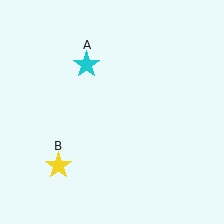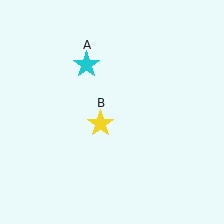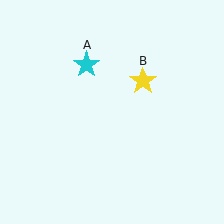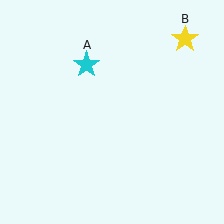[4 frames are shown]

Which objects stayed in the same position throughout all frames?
Cyan star (object A) remained stationary.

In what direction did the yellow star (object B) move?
The yellow star (object B) moved up and to the right.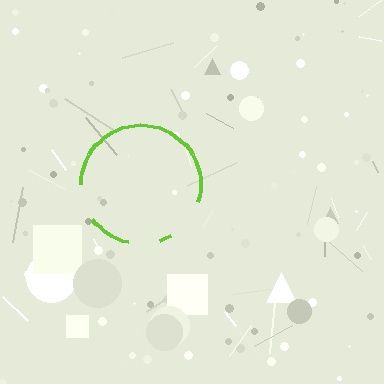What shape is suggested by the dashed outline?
The dashed outline suggests a circle.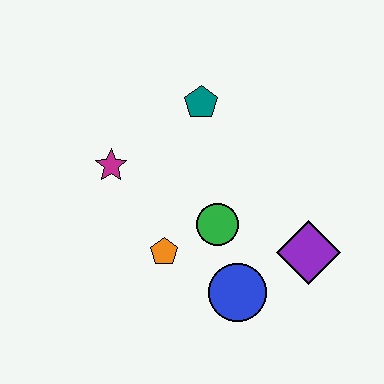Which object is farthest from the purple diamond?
The magenta star is farthest from the purple diamond.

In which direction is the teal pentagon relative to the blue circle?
The teal pentagon is above the blue circle.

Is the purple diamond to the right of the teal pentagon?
Yes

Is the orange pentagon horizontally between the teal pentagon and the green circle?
No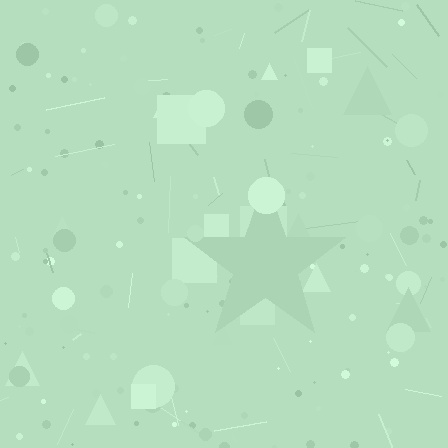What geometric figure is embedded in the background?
A star is embedded in the background.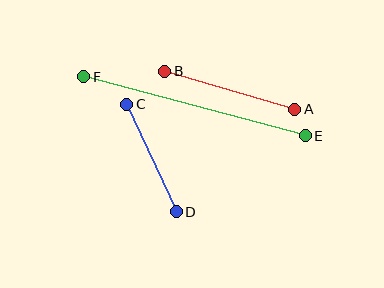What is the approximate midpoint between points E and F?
The midpoint is at approximately (195, 106) pixels.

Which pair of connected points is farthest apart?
Points E and F are farthest apart.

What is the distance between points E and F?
The distance is approximately 229 pixels.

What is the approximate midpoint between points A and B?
The midpoint is at approximately (230, 90) pixels.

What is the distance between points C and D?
The distance is approximately 118 pixels.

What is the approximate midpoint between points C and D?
The midpoint is at approximately (152, 158) pixels.